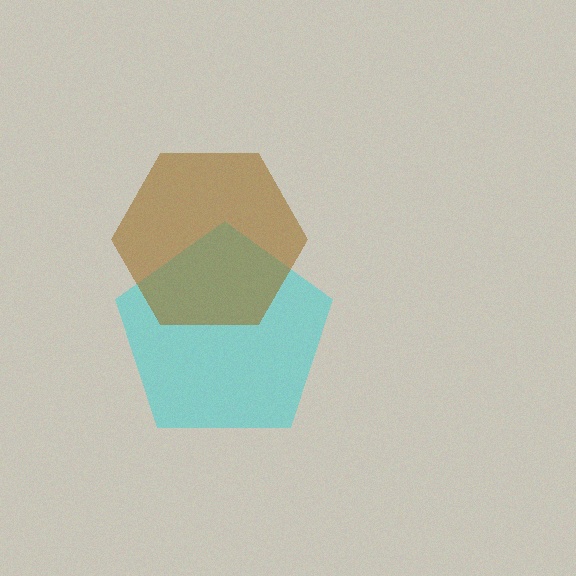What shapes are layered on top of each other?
The layered shapes are: a cyan pentagon, a brown hexagon.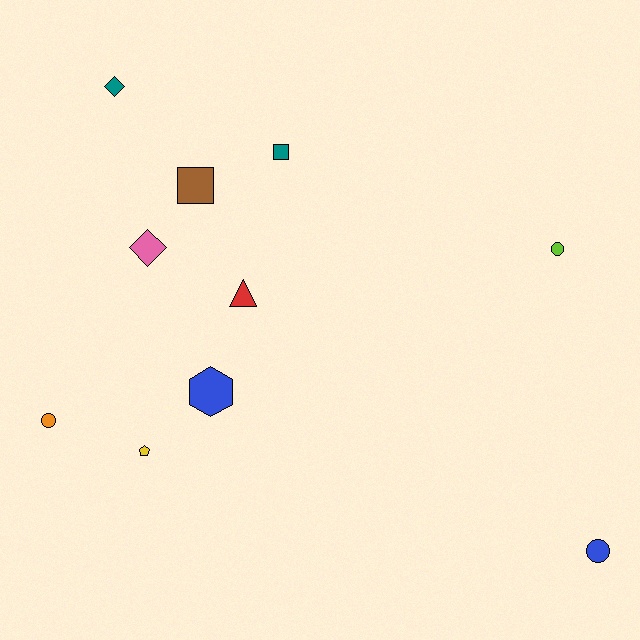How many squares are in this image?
There are 2 squares.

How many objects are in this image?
There are 10 objects.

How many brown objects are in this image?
There is 1 brown object.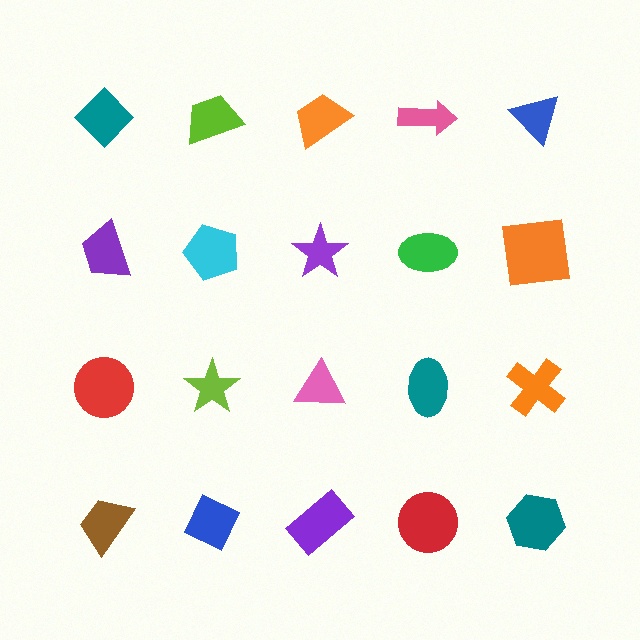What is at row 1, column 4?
A pink arrow.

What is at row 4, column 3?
A purple rectangle.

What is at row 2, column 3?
A purple star.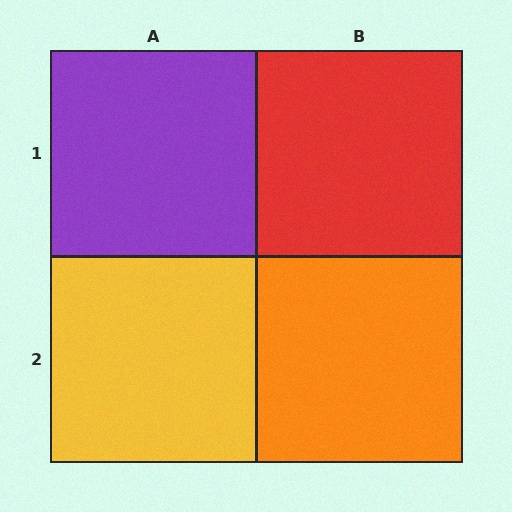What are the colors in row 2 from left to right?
Yellow, orange.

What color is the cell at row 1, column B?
Red.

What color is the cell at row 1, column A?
Purple.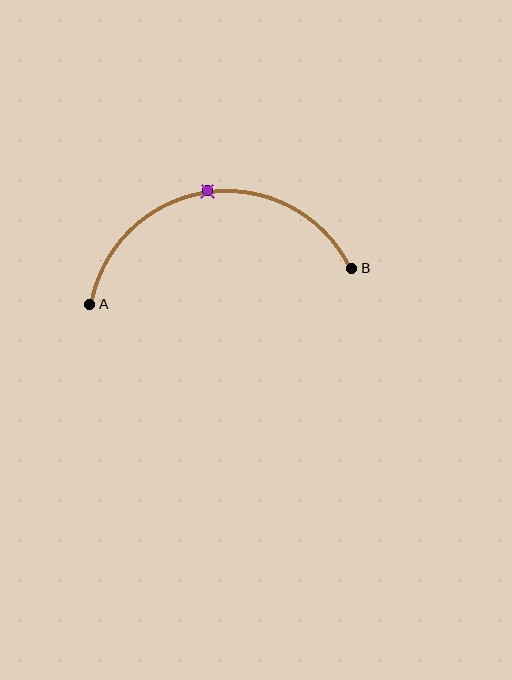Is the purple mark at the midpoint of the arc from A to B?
Yes. The purple mark lies on the arc at equal arc-length from both A and B — it is the arc midpoint.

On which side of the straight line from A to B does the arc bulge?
The arc bulges above the straight line connecting A and B.